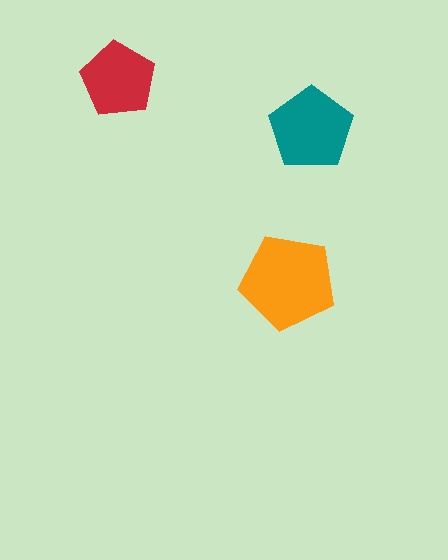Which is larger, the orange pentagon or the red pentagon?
The orange one.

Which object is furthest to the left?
The red pentagon is leftmost.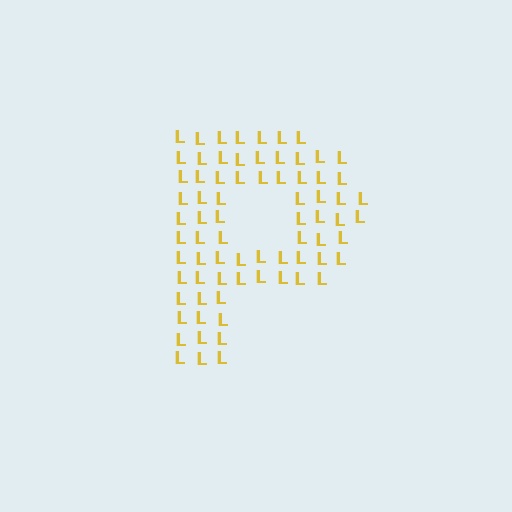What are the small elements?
The small elements are letter L's.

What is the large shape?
The large shape is the letter P.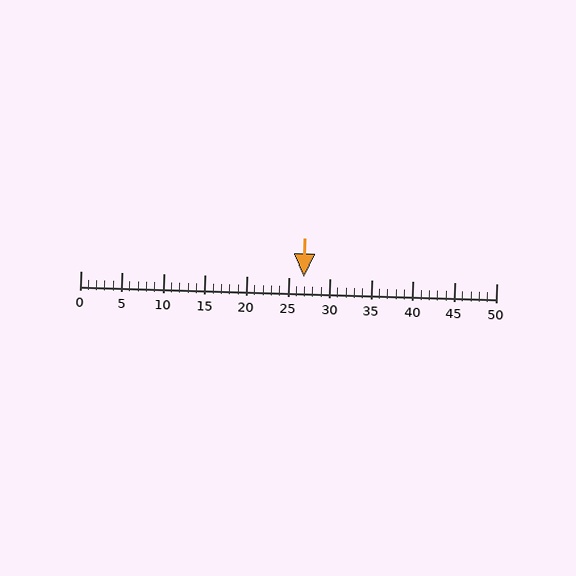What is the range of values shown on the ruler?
The ruler shows values from 0 to 50.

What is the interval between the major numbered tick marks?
The major tick marks are spaced 5 units apart.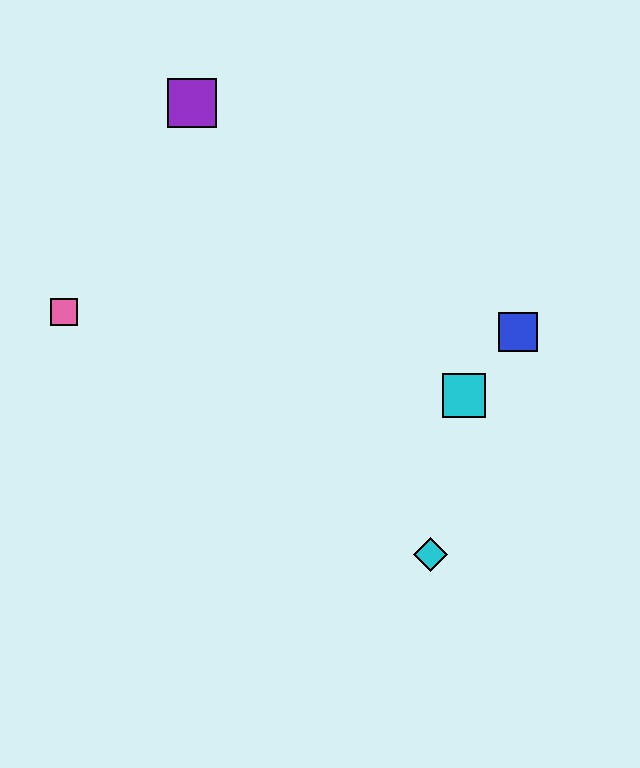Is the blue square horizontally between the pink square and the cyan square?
No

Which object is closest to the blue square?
The cyan square is closest to the blue square.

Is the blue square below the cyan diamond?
No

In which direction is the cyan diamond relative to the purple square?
The cyan diamond is below the purple square.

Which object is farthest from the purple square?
The cyan diamond is farthest from the purple square.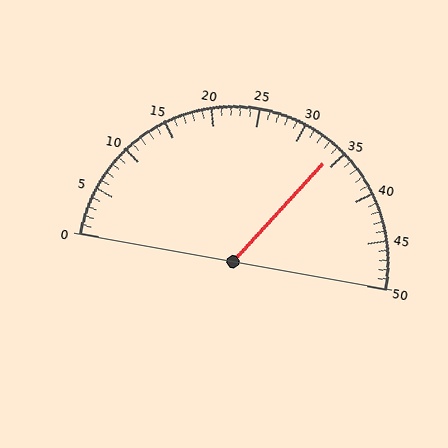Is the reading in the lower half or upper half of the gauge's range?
The reading is in the upper half of the range (0 to 50).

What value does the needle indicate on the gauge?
The needle indicates approximately 34.